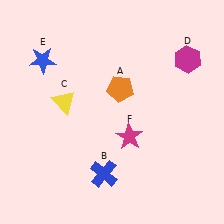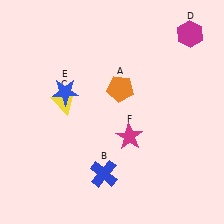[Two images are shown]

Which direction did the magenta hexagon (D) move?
The magenta hexagon (D) moved up.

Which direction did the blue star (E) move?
The blue star (E) moved down.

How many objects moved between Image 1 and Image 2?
2 objects moved between the two images.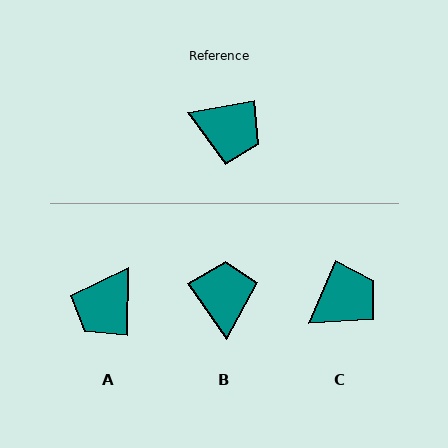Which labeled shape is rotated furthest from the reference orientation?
B, about 115 degrees away.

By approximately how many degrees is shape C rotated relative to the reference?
Approximately 57 degrees counter-clockwise.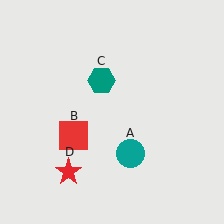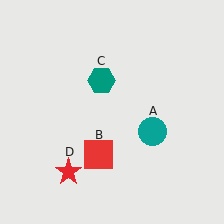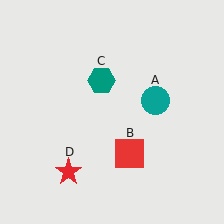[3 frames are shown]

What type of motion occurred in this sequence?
The teal circle (object A), red square (object B) rotated counterclockwise around the center of the scene.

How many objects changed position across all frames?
2 objects changed position: teal circle (object A), red square (object B).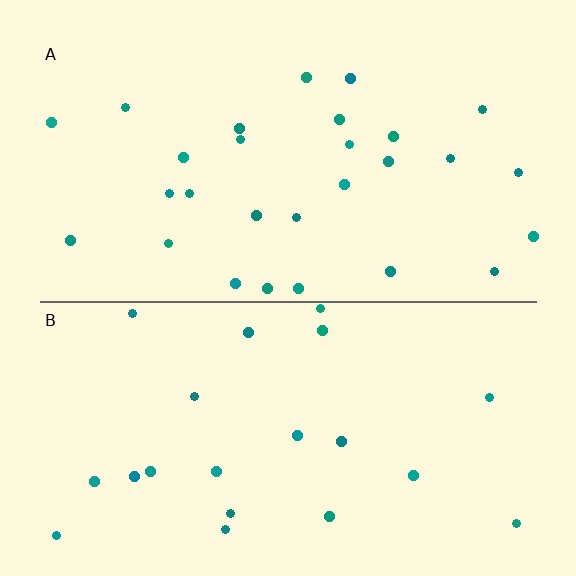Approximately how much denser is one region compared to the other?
Approximately 1.3× — region A over region B.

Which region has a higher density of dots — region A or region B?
A (the top).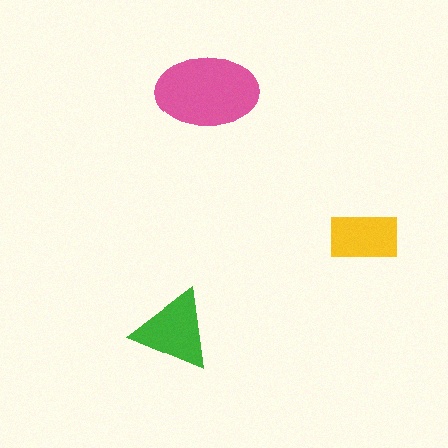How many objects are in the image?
There are 3 objects in the image.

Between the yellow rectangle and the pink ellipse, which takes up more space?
The pink ellipse.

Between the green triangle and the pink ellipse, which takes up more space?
The pink ellipse.